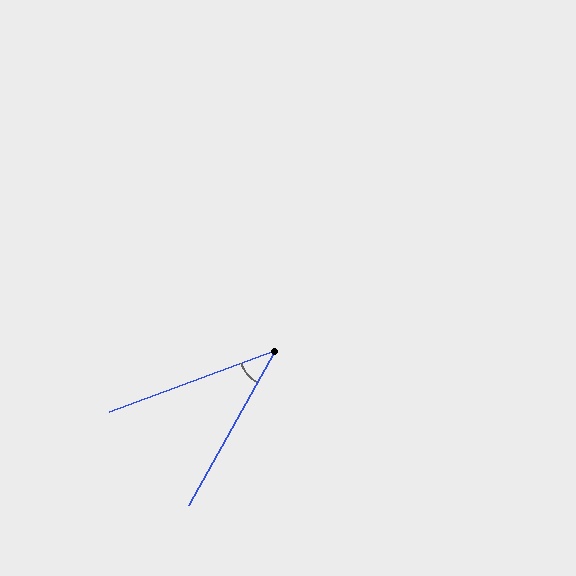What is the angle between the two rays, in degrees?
Approximately 41 degrees.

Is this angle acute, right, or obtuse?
It is acute.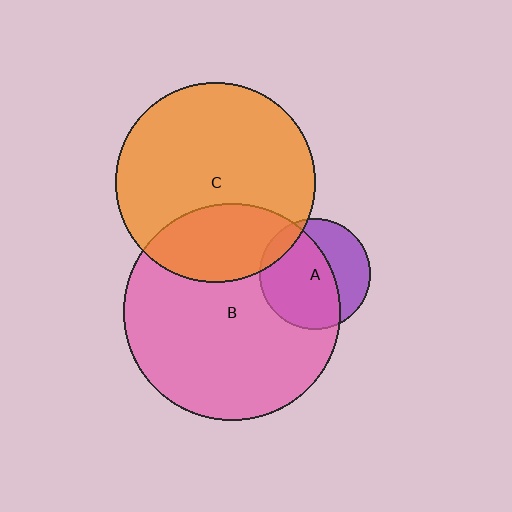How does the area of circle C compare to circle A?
Approximately 3.3 times.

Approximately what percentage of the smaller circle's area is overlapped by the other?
Approximately 65%.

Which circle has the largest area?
Circle B (pink).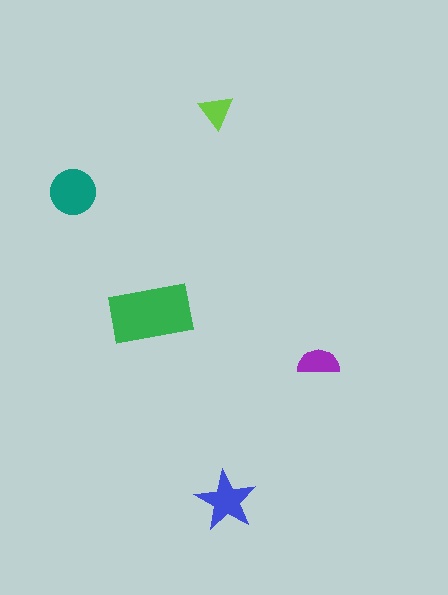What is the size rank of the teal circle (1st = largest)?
2nd.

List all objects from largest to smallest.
The green rectangle, the teal circle, the blue star, the purple semicircle, the lime triangle.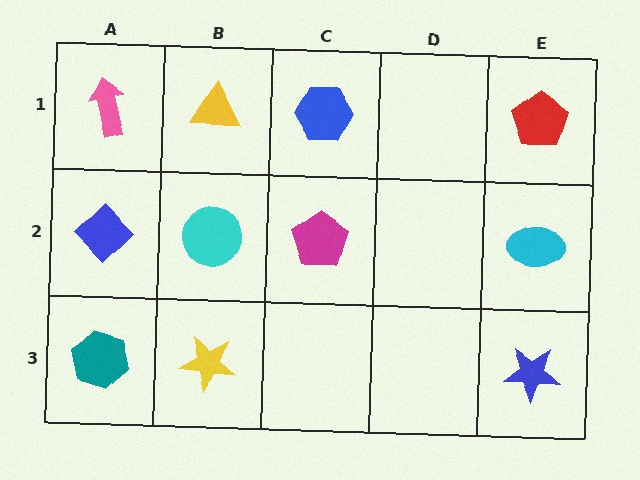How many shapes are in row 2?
4 shapes.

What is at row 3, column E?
A blue star.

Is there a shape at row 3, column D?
No, that cell is empty.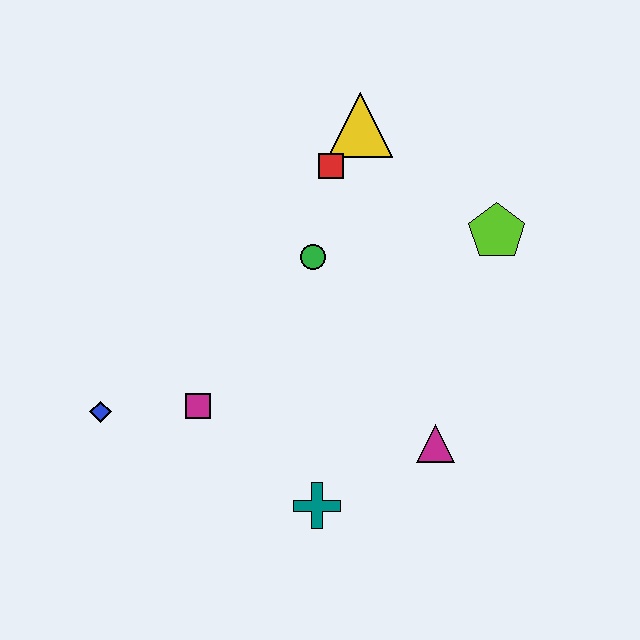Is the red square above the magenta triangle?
Yes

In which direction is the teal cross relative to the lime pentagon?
The teal cross is below the lime pentagon.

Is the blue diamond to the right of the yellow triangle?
No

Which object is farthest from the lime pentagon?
The blue diamond is farthest from the lime pentagon.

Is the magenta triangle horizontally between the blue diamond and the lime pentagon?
Yes